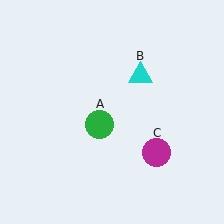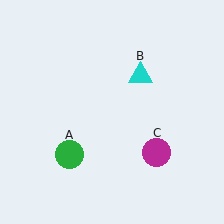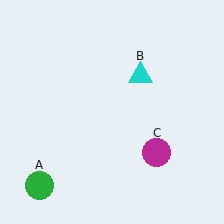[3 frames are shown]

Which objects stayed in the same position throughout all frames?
Cyan triangle (object B) and magenta circle (object C) remained stationary.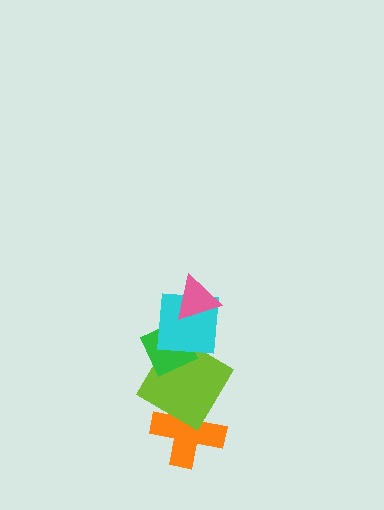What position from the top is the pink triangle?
The pink triangle is 1st from the top.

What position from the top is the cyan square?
The cyan square is 2nd from the top.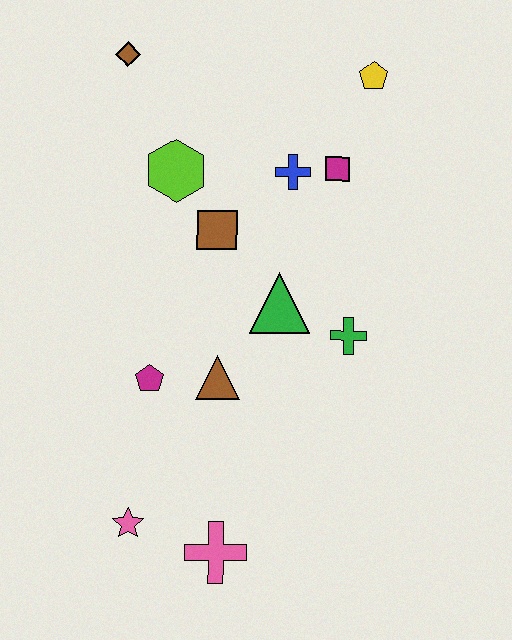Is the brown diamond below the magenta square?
No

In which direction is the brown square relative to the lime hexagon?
The brown square is below the lime hexagon.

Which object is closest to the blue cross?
The magenta square is closest to the blue cross.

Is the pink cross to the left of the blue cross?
Yes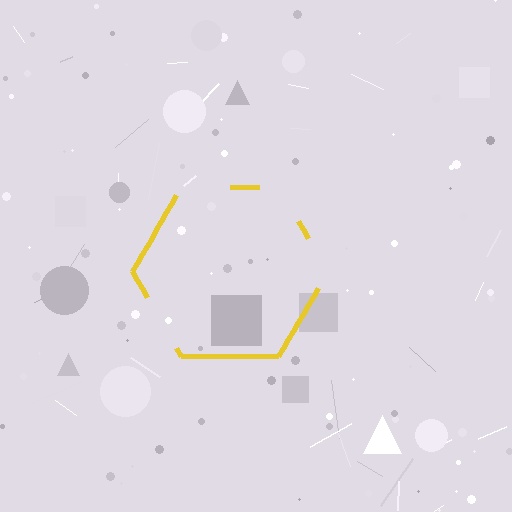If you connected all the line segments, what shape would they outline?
They would outline a hexagon.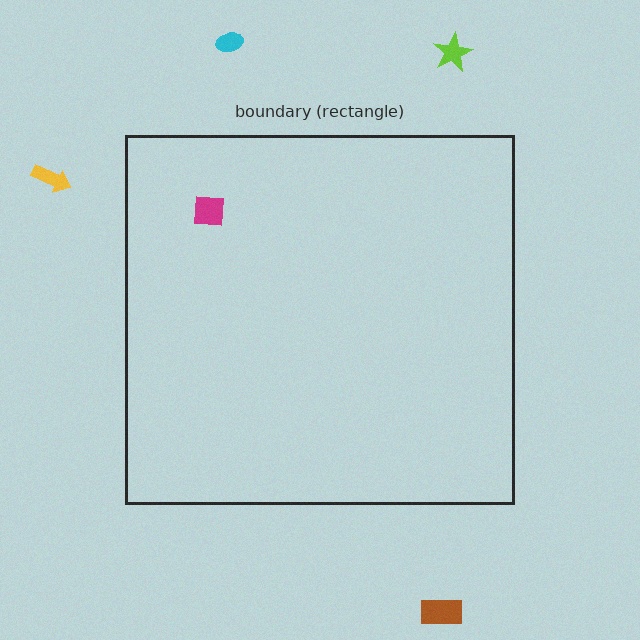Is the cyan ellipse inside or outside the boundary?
Outside.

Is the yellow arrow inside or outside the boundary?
Outside.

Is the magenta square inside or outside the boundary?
Inside.